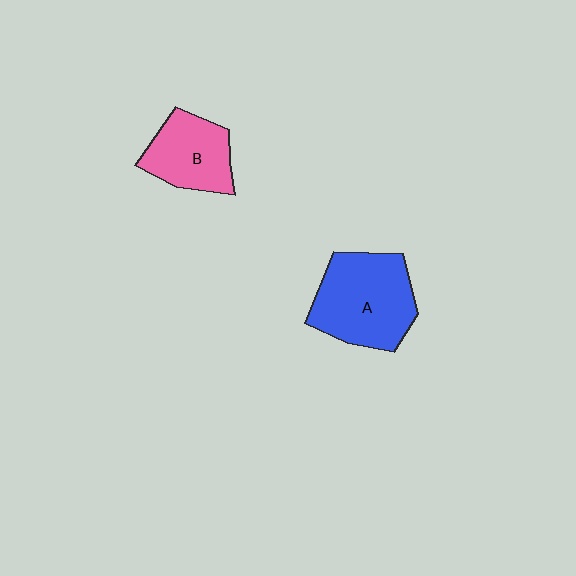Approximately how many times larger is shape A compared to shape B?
Approximately 1.5 times.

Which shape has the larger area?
Shape A (blue).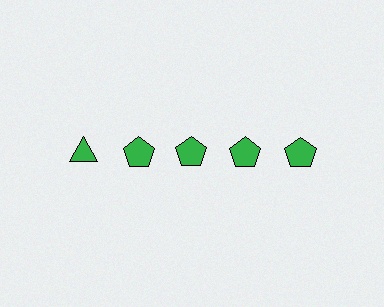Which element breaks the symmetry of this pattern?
The green triangle in the top row, leftmost column breaks the symmetry. All other shapes are green pentagons.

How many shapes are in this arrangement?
There are 5 shapes arranged in a grid pattern.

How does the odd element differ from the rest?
It has a different shape: triangle instead of pentagon.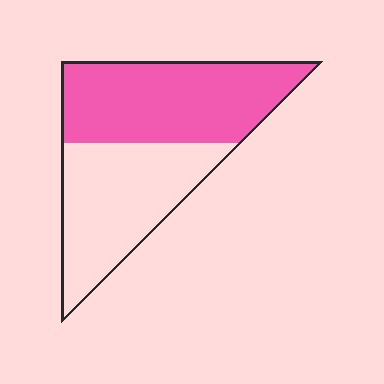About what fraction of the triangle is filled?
About one half (1/2).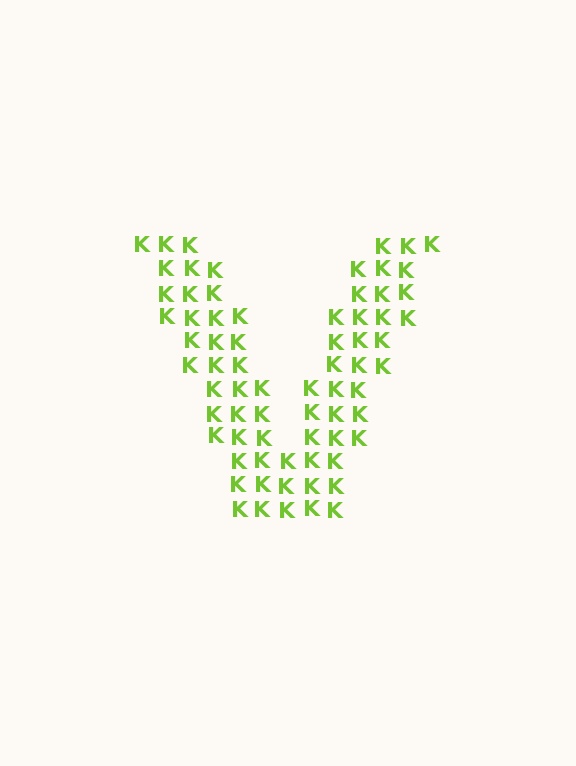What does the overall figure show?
The overall figure shows the letter V.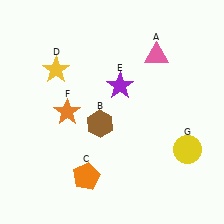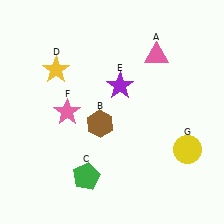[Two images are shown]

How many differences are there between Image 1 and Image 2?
There are 2 differences between the two images.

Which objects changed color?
C changed from orange to green. F changed from orange to pink.